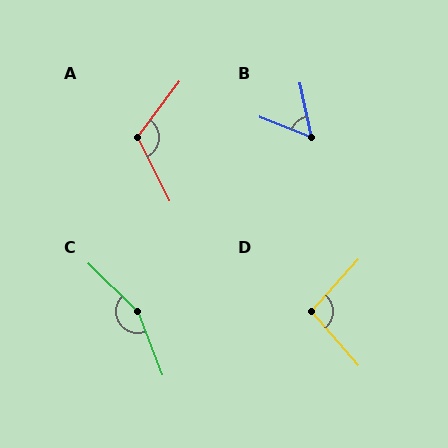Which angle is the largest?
C, at approximately 155 degrees.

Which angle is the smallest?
B, at approximately 57 degrees.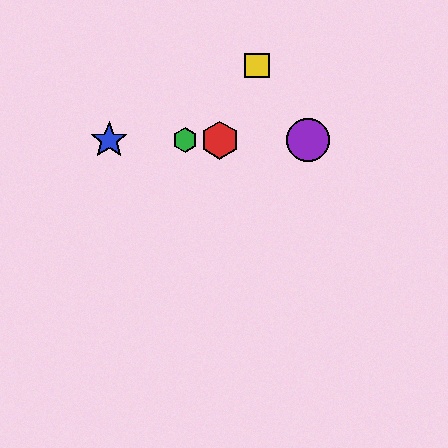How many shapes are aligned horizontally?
4 shapes (the red hexagon, the blue star, the green hexagon, the purple circle) are aligned horizontally.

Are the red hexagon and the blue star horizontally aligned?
Yes, both are at y≈140.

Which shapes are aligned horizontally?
The red hexagon, the blue star, the green hexagon, the purple circle are aligned horizontally.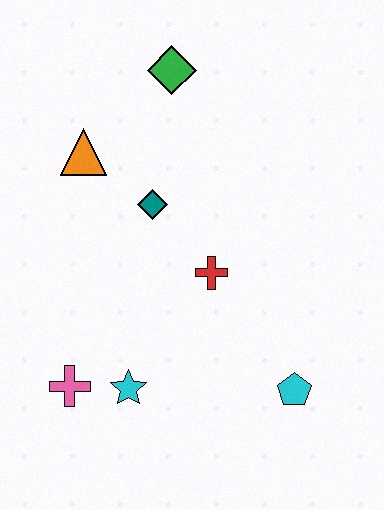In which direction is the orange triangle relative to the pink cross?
The orange triangle is above the pink cross.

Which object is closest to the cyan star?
The pink cross is closest to the cyan star.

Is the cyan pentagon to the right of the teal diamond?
Yes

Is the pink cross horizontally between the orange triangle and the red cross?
No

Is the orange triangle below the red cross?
No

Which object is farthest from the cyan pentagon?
The green diamond is farthest from the cyan pentagon.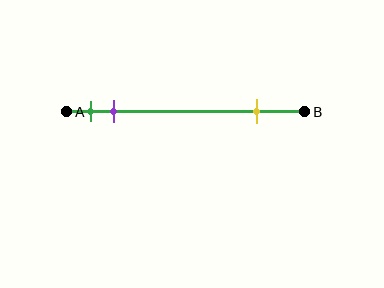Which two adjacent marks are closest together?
The green and purple marks are the closest adjacent pair.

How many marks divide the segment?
There are 3 marks dividing the segment.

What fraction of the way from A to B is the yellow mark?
The yellow mark is approximately 80% (0.8) of the way from A to B.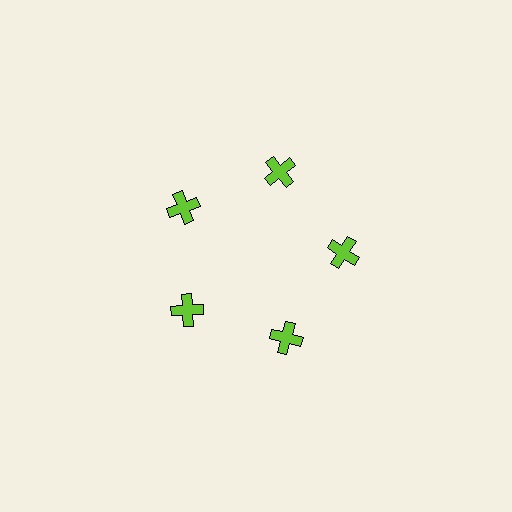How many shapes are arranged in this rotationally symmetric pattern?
There are 5 shapes, arranged in 5 groups of 1.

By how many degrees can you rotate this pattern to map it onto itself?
The pattern maps onto itself every 72 degrees of rotation.